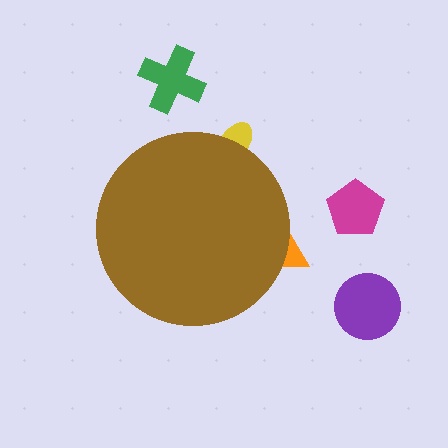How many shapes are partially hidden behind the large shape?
2 shapes are partially hidden.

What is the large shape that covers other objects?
A brown circle.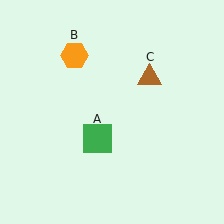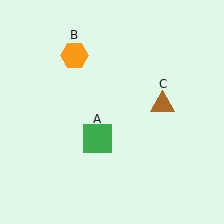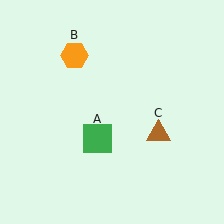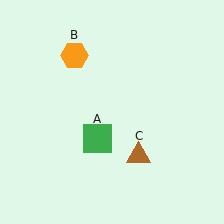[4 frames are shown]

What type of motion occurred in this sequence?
The brown triangle (object C) rotated clockwise around the center of the scene.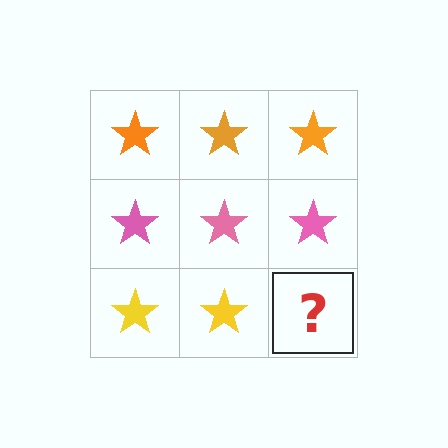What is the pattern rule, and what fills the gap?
The rule is that each row has a consistent color. The gap should be filled with a yellow star.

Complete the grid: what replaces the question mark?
The question mark should be replaced with a yellow star.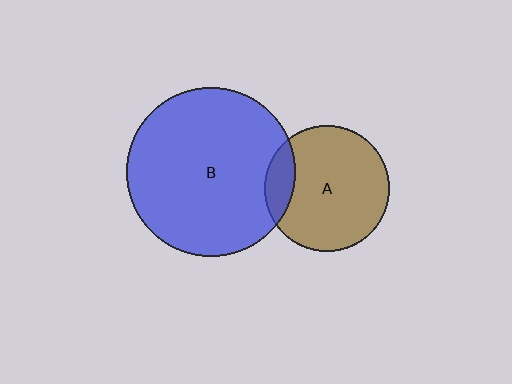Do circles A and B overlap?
Yes.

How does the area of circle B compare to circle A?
Approximately 1.8 times.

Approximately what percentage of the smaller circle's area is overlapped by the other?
Approximately 15%.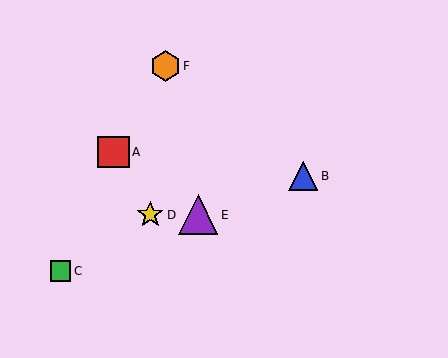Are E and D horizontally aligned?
Yes, both are at y≈215.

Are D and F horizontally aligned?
No, D is at y≈215 and F is at y≈66.